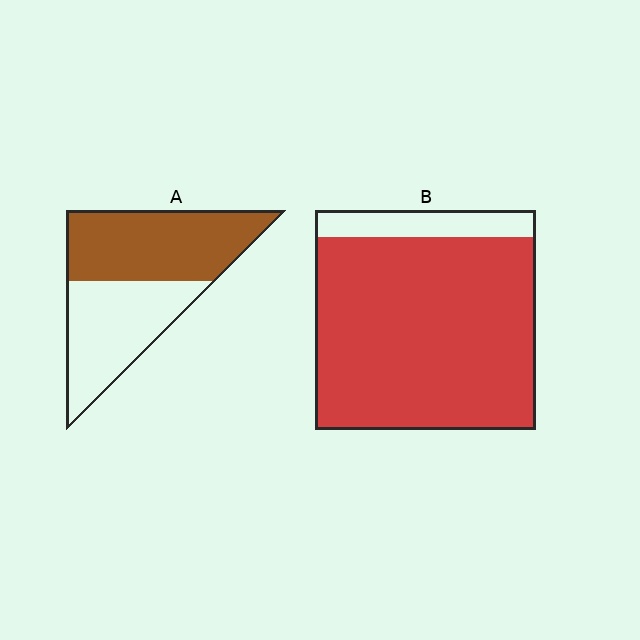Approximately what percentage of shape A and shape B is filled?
A is approximately 55% and B is approximately 90%.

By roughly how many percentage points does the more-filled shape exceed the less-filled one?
By roughly 35 percentage points (B over A).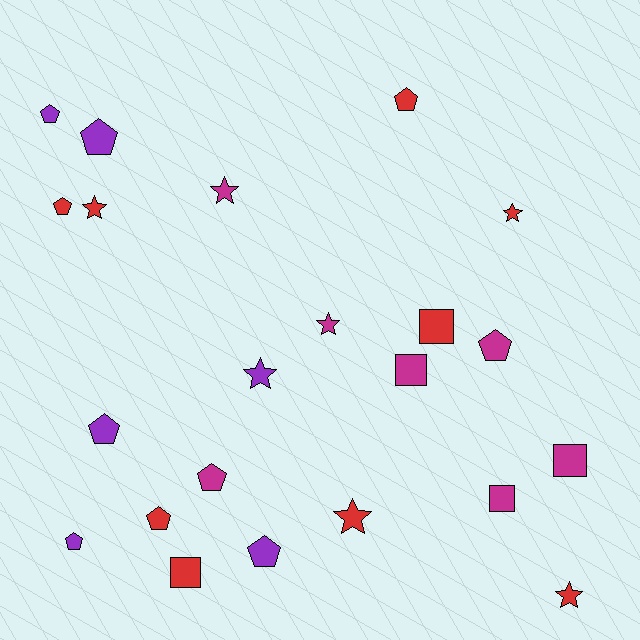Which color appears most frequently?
Red, with 9 objects.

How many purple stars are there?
There is 1 purple star.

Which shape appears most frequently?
Pentagon, with 10 objects.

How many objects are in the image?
There are 22 objects.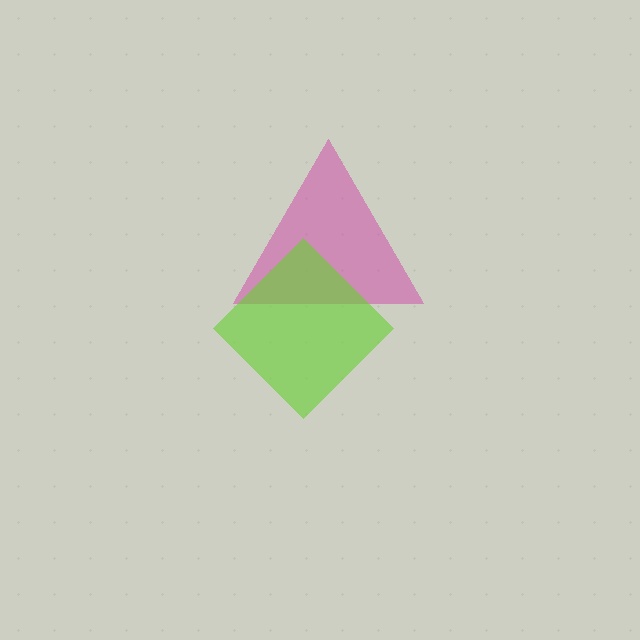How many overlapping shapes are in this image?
There are 2 overlapping shapes in the image.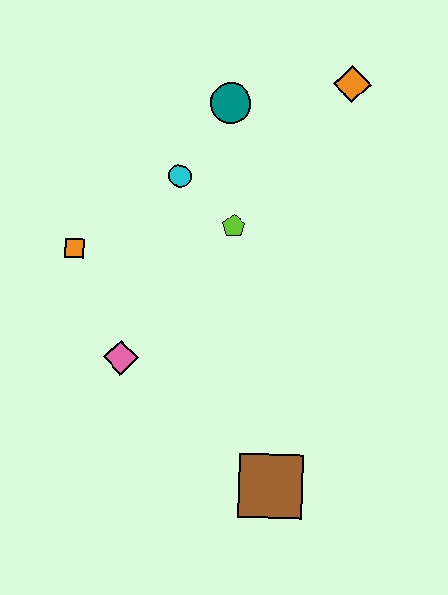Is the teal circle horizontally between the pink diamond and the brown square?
Yes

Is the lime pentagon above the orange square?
Yes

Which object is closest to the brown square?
The pink diamond is closest to the brown square.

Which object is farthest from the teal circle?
The brown square is farthest from the teal circle.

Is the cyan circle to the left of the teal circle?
Yes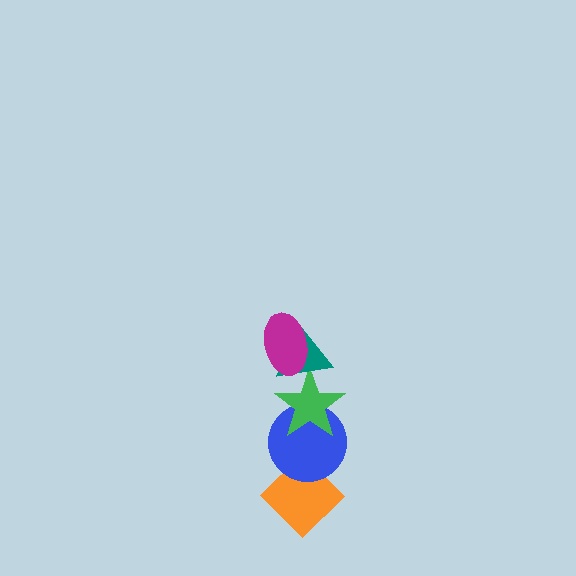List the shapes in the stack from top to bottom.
From top to bottom: the magenta ellipse, the teal triangle, the green star, the blue circle, the orange diamond.